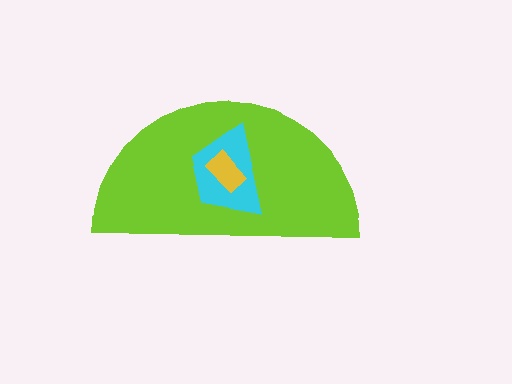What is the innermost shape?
The yellow rectangle.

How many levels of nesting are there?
3.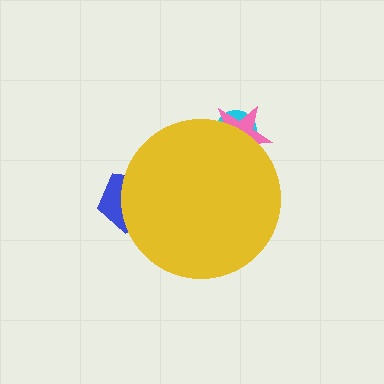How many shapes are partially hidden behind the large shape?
3 shapes are partially hidden.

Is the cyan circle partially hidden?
Yes, the cyan circle is partially hidden behind the yellow circle.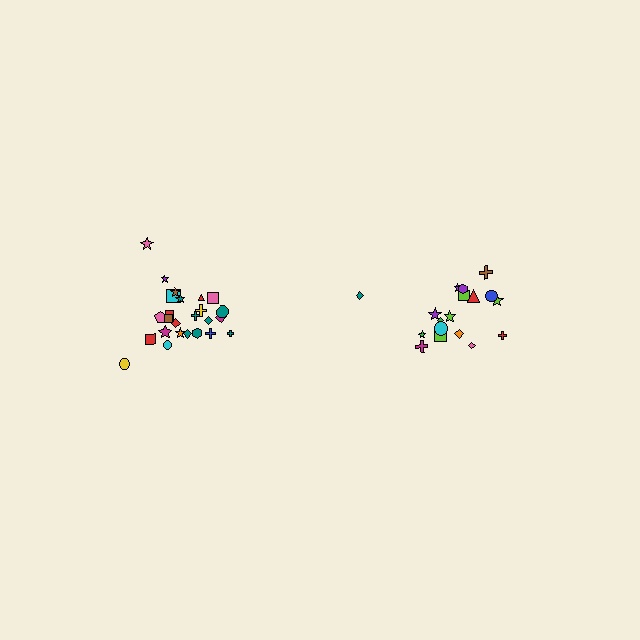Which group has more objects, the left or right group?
The left group.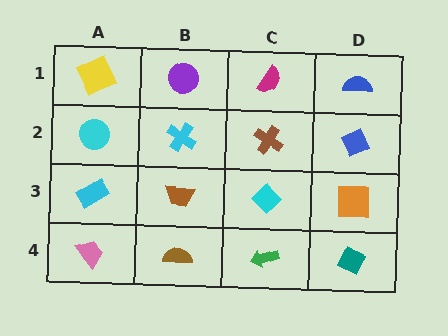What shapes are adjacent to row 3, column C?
A brown cross (row 2, column C), a green arrow (row 4, column C), a brown trapezoid (row 3, column B), an orange square (row 3, column D).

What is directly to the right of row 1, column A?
A purple circle.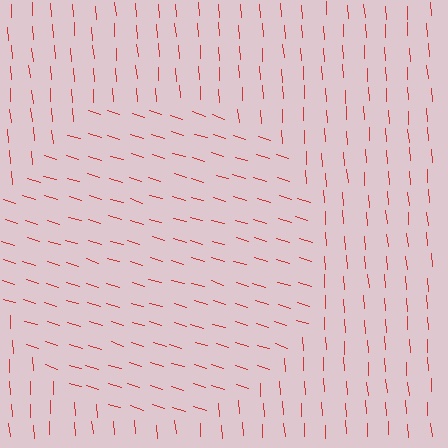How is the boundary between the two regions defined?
The boundary is defined purely by a change in line orientation (approximately 70 degrees difference). All lines are the same color and thickness.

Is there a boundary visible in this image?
Yes, there is a texture boundary formed by a change in line orientation.